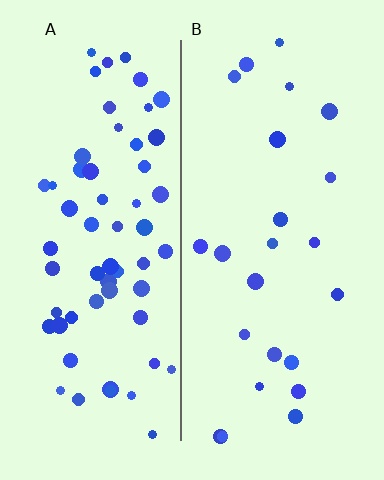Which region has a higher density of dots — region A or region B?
A (the left).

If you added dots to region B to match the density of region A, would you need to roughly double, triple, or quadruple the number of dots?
Approximately triple.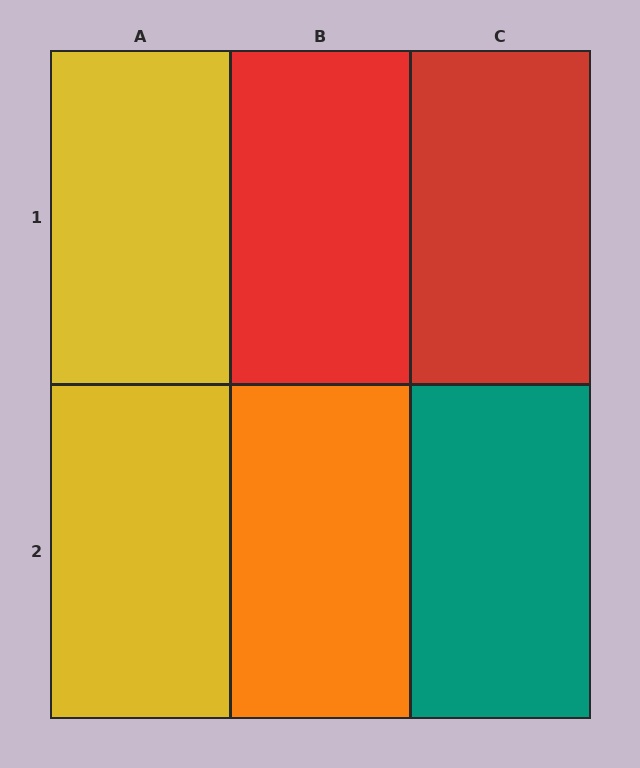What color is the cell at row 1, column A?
Yellow.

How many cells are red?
2 cells are red.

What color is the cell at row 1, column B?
Red.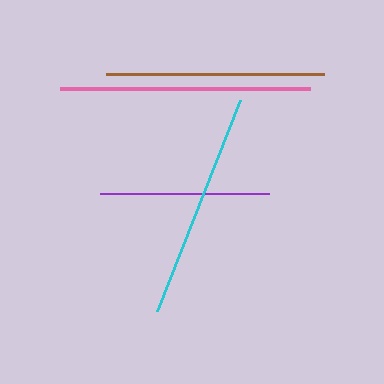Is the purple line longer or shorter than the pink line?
The pink line is longer than the purple line.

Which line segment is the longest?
The pink line is the longest at approximately 250 pixels.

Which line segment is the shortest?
The purple line is the shortest at approximately 169 pixels.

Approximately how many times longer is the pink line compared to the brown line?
The pink line is approximately 1.1 times the length of the brown line.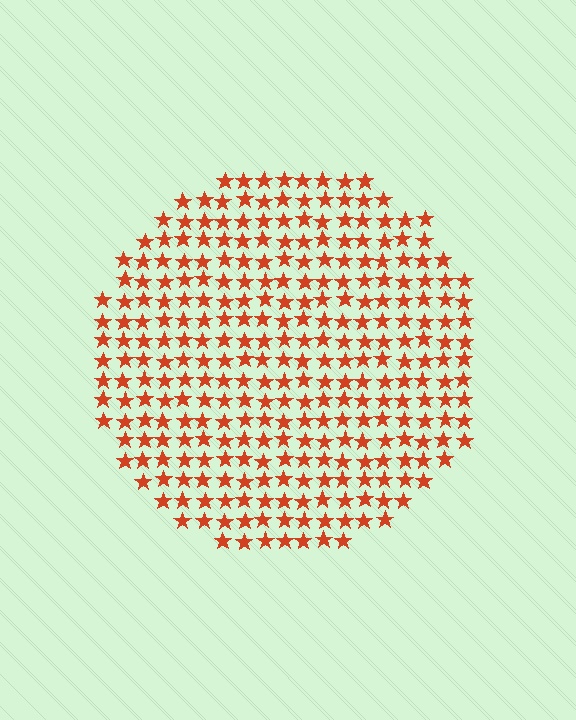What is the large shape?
The large shape is a circle.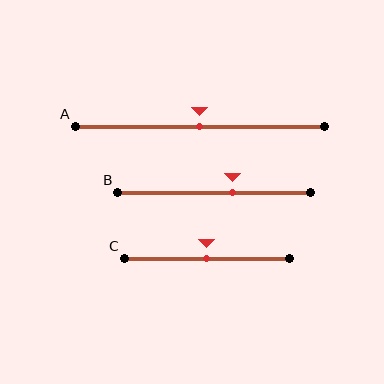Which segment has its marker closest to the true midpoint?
Segment A has its marker closest to the true midpoint.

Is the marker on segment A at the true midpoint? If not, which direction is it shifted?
Yes, the marker on segment A is at the true midpoint.